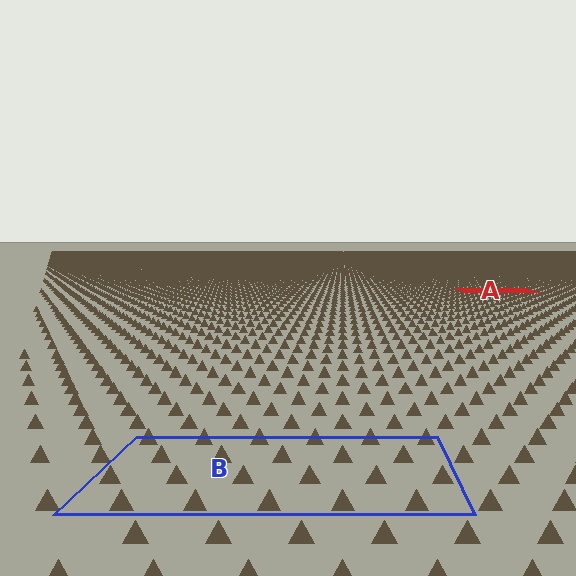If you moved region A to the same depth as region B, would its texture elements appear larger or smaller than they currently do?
They would appear larger. At a closer depth, the same texture elements are projected at a bigger on-screen size.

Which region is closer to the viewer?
Region B is closer. The texture elements there are larger and more spread out.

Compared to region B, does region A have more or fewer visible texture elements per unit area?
Region A has more texture elements per unit area — they are packed more densely because it is farther away.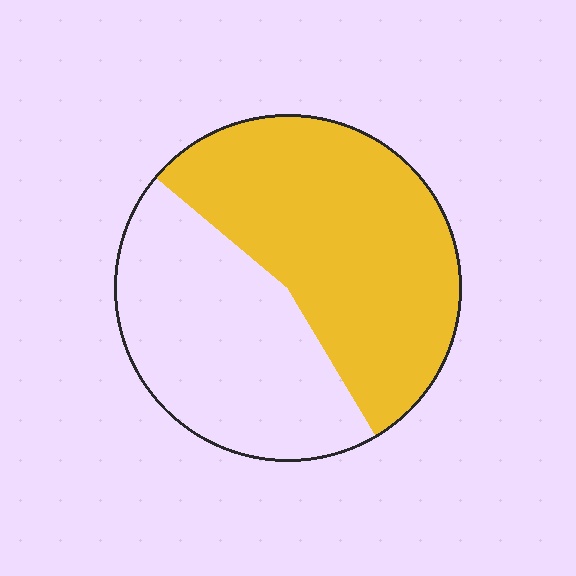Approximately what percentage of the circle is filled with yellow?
Approximately 55%.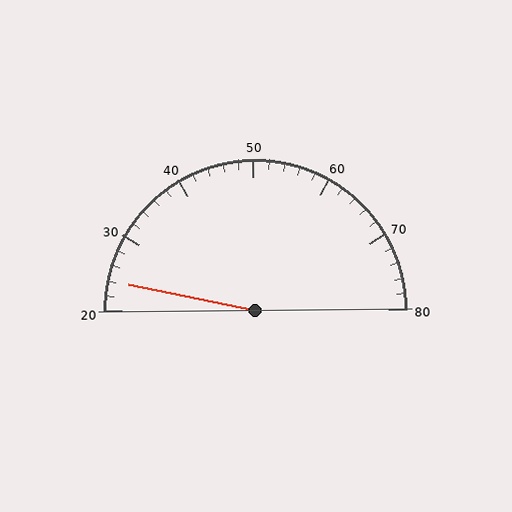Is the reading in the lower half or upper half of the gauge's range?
The reading is in the lower half of the range (20 to 80).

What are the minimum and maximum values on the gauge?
The gauge ranges from 20 to 80.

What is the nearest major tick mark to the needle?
The nearest major tick mark is 20.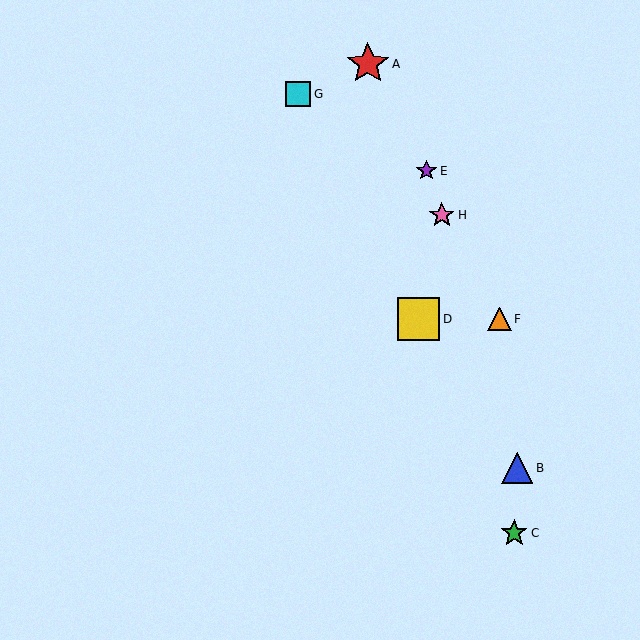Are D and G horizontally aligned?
No, D is at y≈319 and G is at y≈94.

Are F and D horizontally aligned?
Yes, both are at y≈319.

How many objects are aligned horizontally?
2 objects (D, F) are aligned horizontally.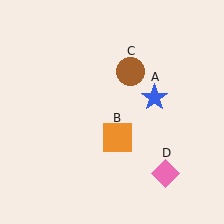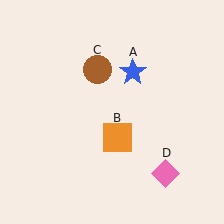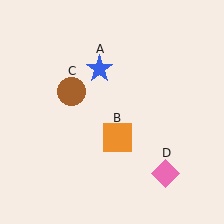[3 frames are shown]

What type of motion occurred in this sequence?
The blue star (object A), brown circle (object C) rotated counterclockwise around the center of the scene.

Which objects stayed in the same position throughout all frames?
Orange square (object B) and pink diamond (object D) remained stationary.